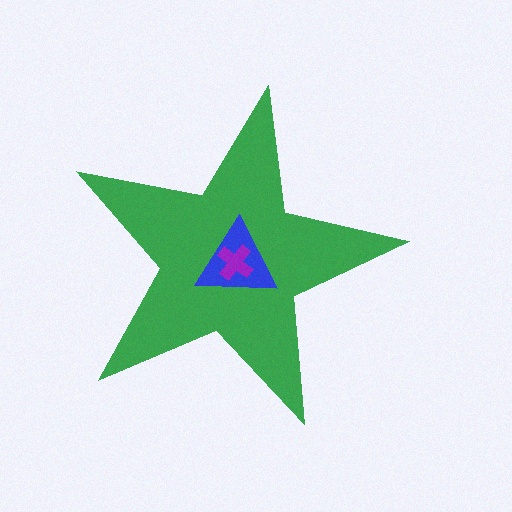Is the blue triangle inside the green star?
Yes.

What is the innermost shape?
The purple cross.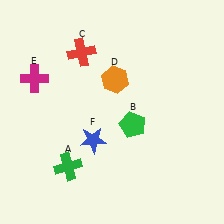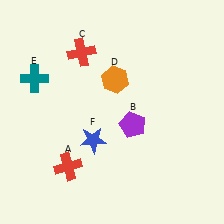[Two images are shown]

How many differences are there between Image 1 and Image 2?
There are 3 differences between the two images.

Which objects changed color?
A changed from green to red. B changed from green to purple. E changed from magenta to teal.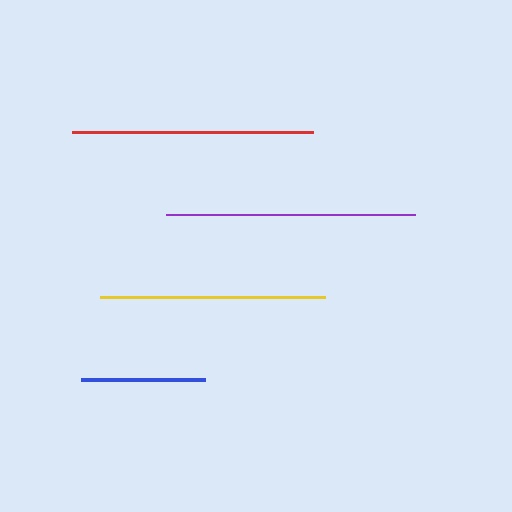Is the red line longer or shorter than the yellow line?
The red line is longer than the yellow line.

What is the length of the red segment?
The red segment is approximately 241 pixels long.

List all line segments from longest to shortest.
From longest to shortest: purple, red, yellow, blue.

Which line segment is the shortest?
The blue line is the shortest at approximately 125 pixels.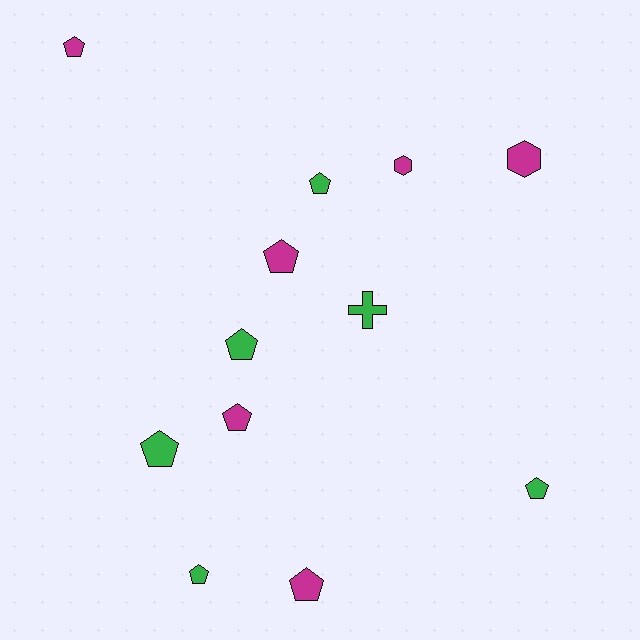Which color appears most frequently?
Magenta, with 6 objects.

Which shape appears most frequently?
Pentagon, with 9 objects.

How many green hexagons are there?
There are no green hexagons.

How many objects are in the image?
There are 12 objects.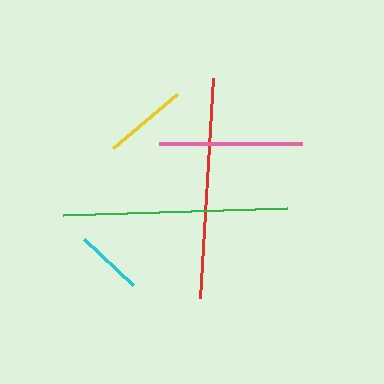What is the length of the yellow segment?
The yellow segment is approximately 84 pixels long.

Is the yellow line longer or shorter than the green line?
The green line is longer than the yellow line.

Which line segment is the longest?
The green line is the longest at approximately 224 pixels.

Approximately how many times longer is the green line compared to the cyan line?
The green line is approximately 3.3 times the length of the cyan line.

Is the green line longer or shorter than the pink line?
The green line is longer than the pink line.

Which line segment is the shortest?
The cyan line is the shortest at approximately 67 pixels.